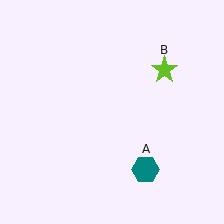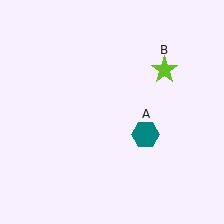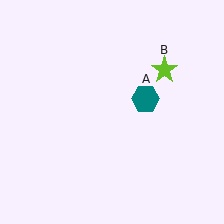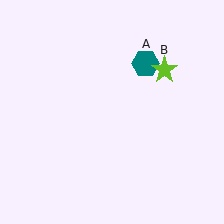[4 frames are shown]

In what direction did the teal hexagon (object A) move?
The teal hexagon (object A) moved up.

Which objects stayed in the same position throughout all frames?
Lime star (object B) remained stationary.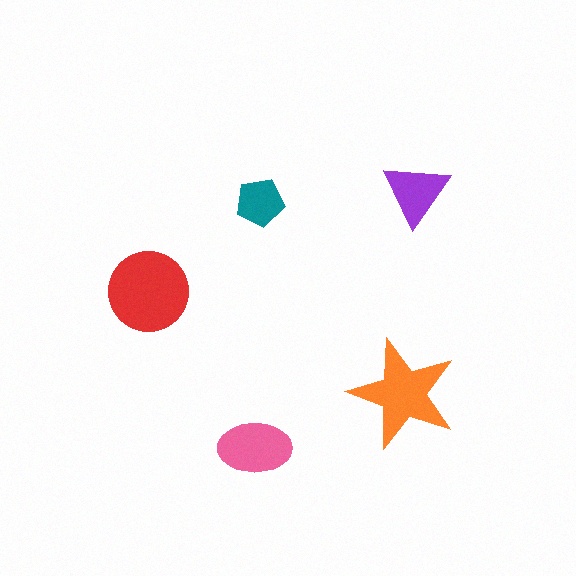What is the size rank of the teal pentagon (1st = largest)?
5th.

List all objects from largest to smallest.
The red circle, the orange star, the pink ellipse, the purple triangle, the teal pentagon.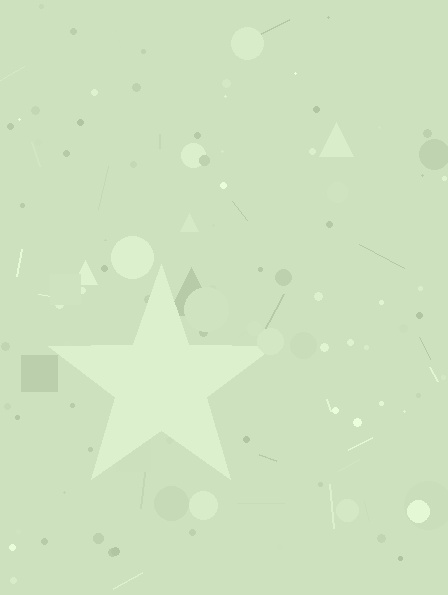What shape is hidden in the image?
A star is hidden in the image.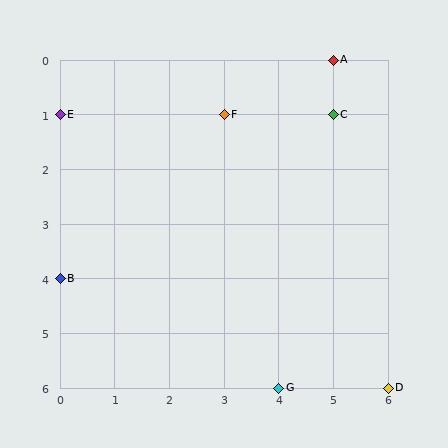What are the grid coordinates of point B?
Point B is at grid coordinates (0, 4).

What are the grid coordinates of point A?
Point A is at grid coordinates (5, 0).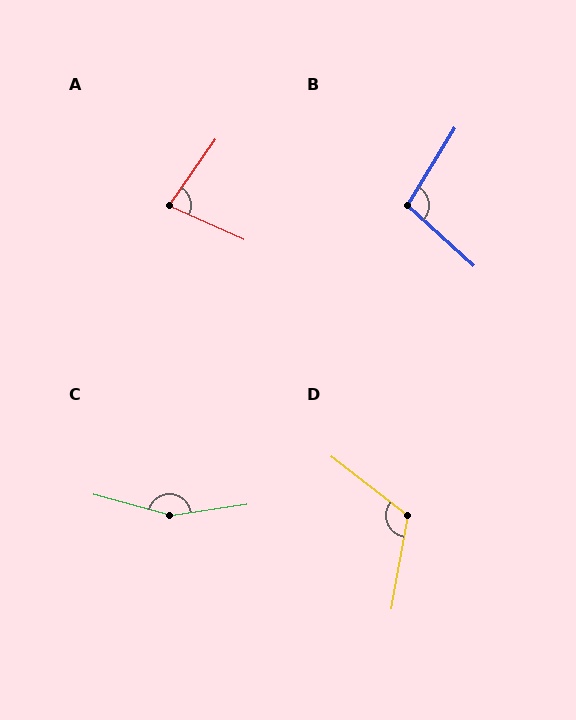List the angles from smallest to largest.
A (79°), B (101°), D (118°), C (156°).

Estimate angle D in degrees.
Approximately 118 degrees.